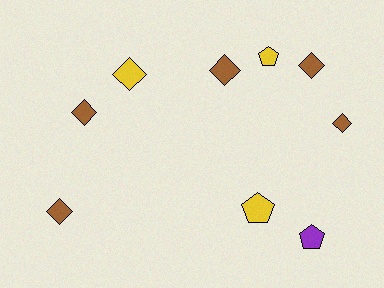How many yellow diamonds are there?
There is 1 yellow diamond.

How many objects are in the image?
There are 9 objects.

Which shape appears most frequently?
Diamond, with 6 objects.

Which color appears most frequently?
Brown, with 5 objects.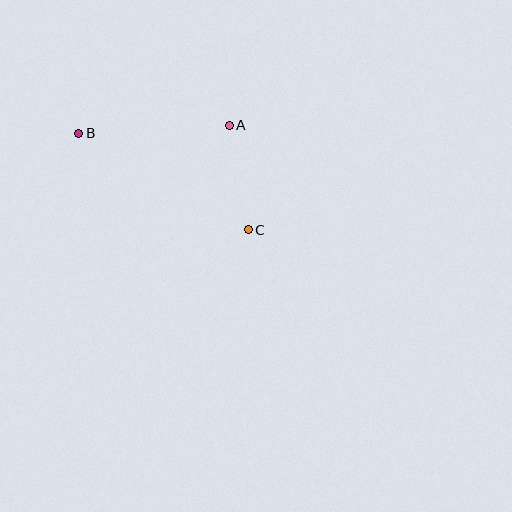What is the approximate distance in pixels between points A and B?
The distance between A and B is approximately 150 pixels.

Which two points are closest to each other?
Points A and C are closest to each other.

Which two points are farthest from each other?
Points B and C are farthest from each other.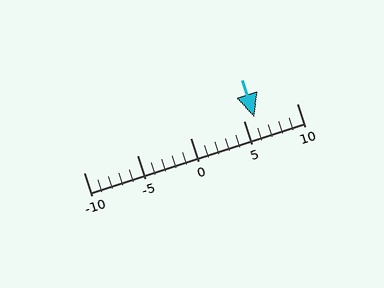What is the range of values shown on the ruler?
The ruler shows values from -10 to 10.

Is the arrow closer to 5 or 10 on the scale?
The arrow is closer to 5.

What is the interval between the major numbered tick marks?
The major tick marks are spaced 5 units apart.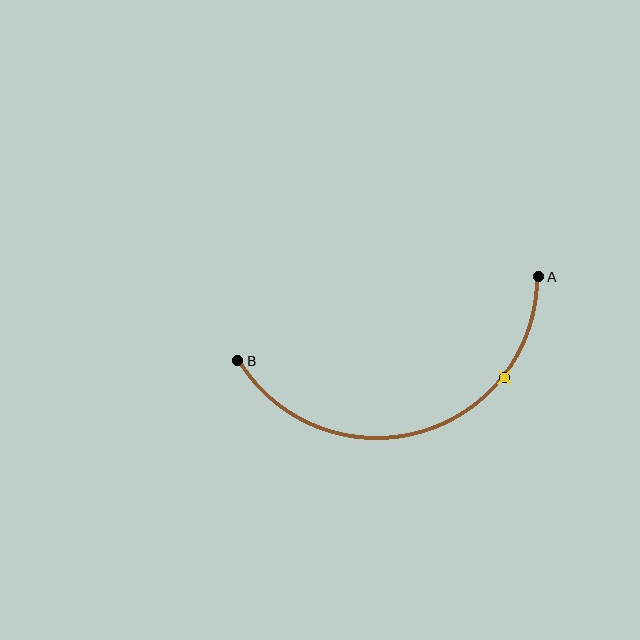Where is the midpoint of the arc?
The arc midpoint is the point on the curve farthest from the straight line joining A and B. It sits below that line.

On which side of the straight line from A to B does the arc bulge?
The arc bulges below the straight line connecting A and B.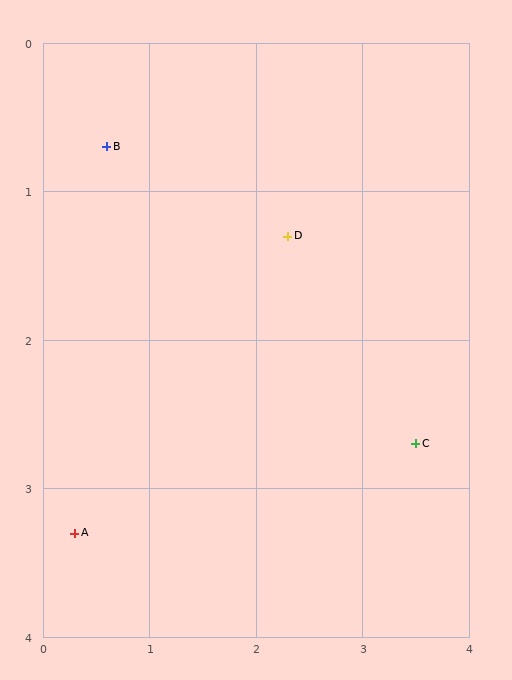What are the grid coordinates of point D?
Point D is at approximately (2.3, 1.3).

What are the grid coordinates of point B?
Point B is at approximately (0.6, 0.7).